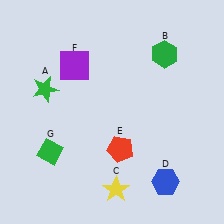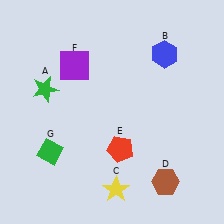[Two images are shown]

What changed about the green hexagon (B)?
In Image 1, B is green. In Image 2, it changed to blue.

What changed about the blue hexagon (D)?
In Image 1, D is blue. In Image 2, it changed to brown.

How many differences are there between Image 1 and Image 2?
There are 2 differences between the two images.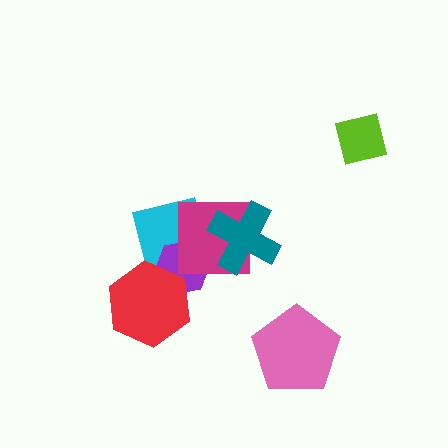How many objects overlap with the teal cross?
2 objects overlap with the teal cross.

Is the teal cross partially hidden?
No, no other shape covers it.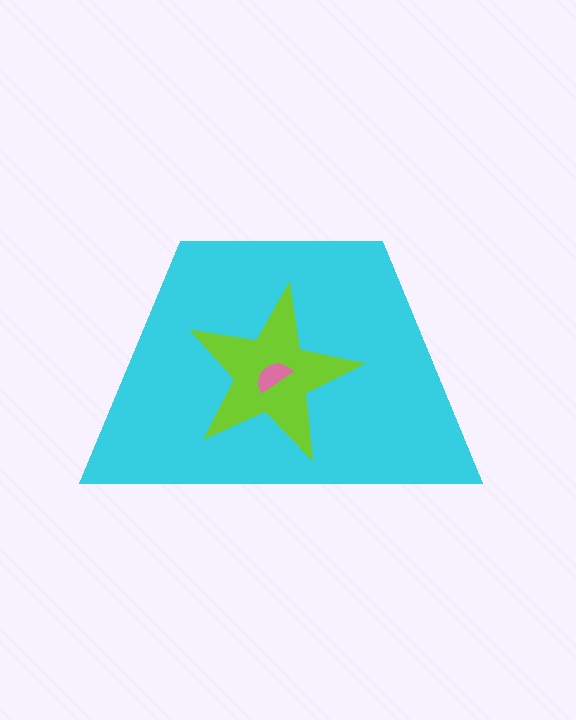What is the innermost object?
The pink semicircle.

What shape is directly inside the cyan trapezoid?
The lime star.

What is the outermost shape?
The cyan trapezoid.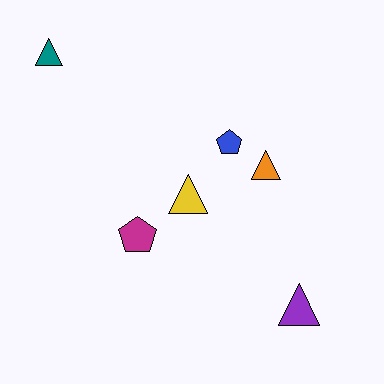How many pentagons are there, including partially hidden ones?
There are 2 pentagons.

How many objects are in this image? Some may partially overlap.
There are 6 objects.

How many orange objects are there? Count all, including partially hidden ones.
There is 1 orange object.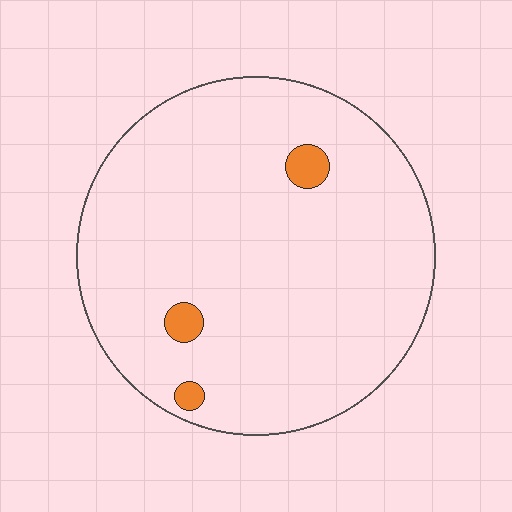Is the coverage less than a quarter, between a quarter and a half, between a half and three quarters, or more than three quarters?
Less than a quarter.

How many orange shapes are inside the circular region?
3.